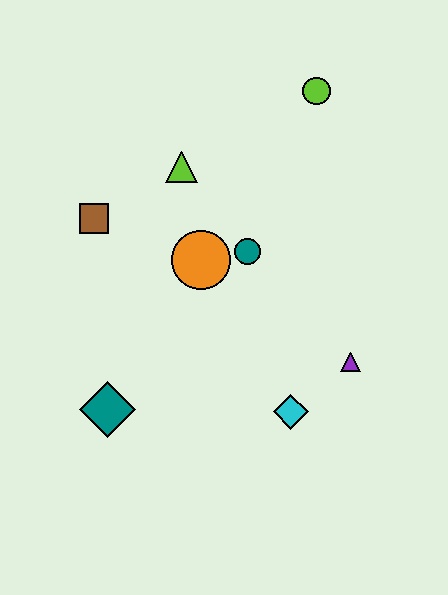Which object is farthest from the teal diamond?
The lime circle is farthest from the teal diamond.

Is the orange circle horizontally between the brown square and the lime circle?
Yes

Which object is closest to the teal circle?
The orange circle is closest to the teal circle.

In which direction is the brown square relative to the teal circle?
The brown square is to the left of the teal circle.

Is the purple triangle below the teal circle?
Yes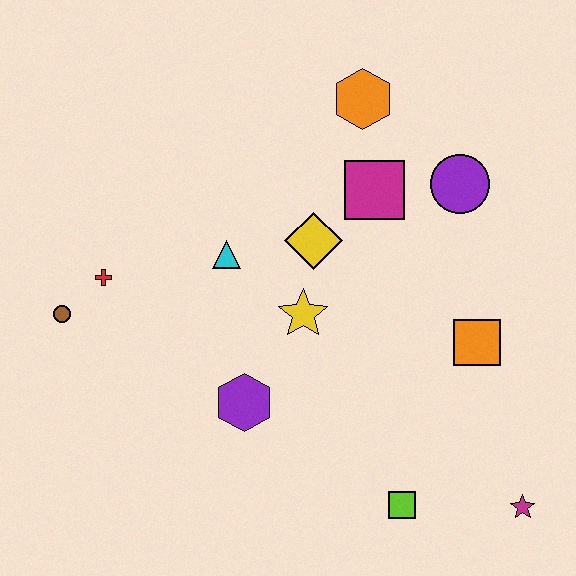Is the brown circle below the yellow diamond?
Yes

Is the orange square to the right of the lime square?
Yes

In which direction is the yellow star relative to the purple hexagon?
The yellow star is above the purple hexagon.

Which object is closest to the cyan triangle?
The yellow diamond is closest to the cyan triangle.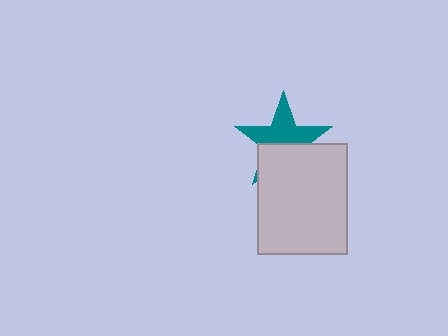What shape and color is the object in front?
The object in front is a light gray rectangle.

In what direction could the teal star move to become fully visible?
The teal star could move up. That would shift it out from behind the light gray rectangle entirely.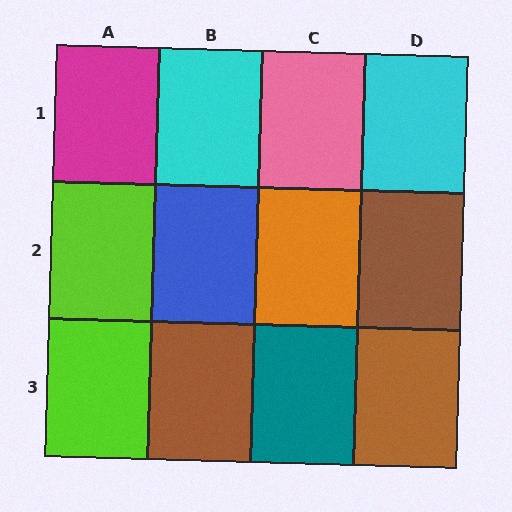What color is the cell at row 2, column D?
Brown.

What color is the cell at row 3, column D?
Brown.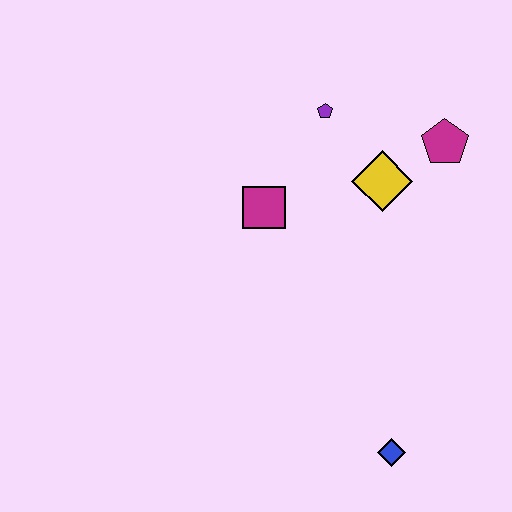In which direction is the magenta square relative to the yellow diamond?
The magenta square is to the left of the yellow diamond.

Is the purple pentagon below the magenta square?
No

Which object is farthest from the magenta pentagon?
The blue diamond is farthest from the magenta pentagon.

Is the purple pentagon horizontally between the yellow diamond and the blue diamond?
No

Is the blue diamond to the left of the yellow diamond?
No